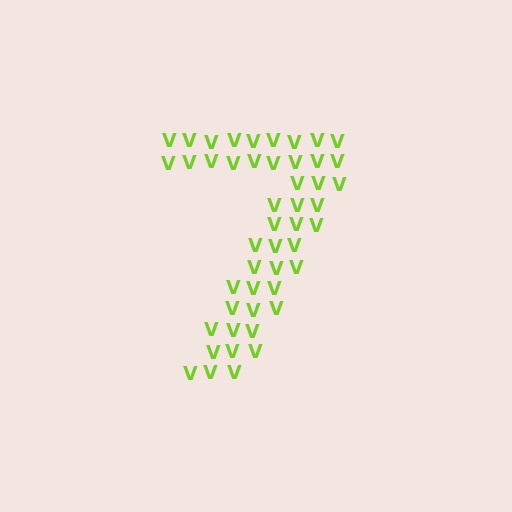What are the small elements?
The small elements are letter V's.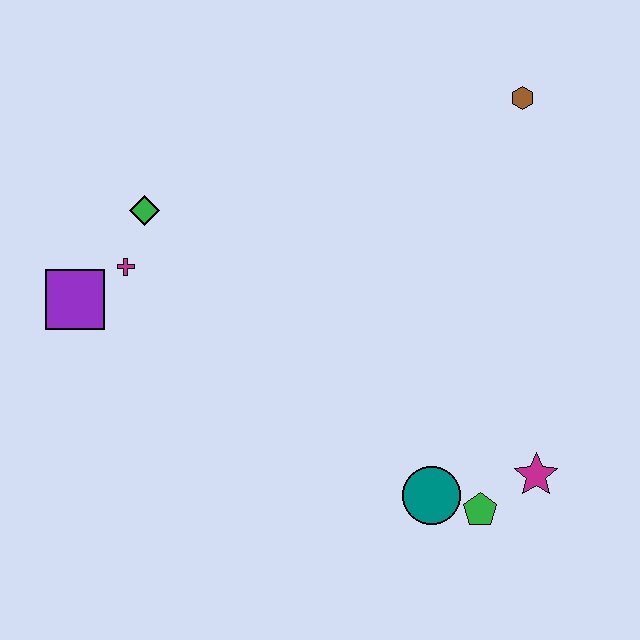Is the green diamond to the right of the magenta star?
No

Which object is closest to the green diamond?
The magenta cross is closest to the green diamond.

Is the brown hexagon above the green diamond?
Yes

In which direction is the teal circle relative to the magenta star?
The teal circle is to the left of the magenta star.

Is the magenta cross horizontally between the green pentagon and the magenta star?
No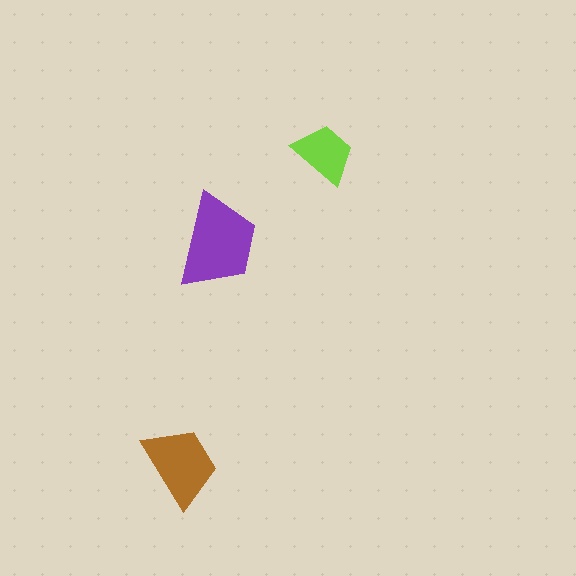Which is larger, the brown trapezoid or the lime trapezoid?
The brown one.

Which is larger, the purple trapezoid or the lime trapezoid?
The purple one.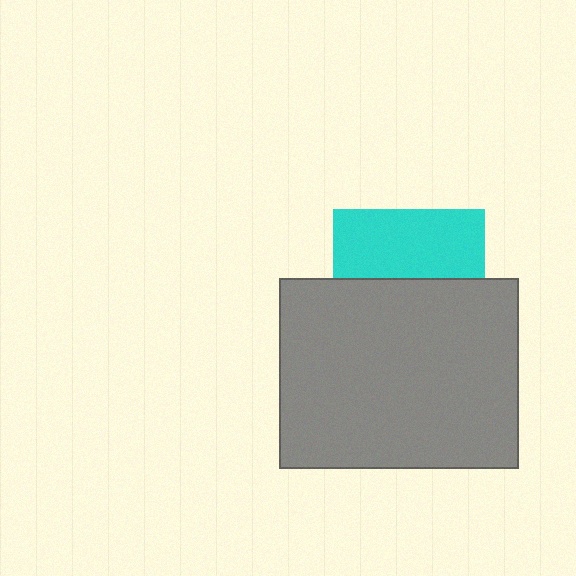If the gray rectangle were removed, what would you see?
You would see the complete cyan square.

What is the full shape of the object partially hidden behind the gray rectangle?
The partially hidden object is a cyan square.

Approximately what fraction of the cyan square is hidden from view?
Roughly 55% of the cyan square is hidden behind the gray rectangle.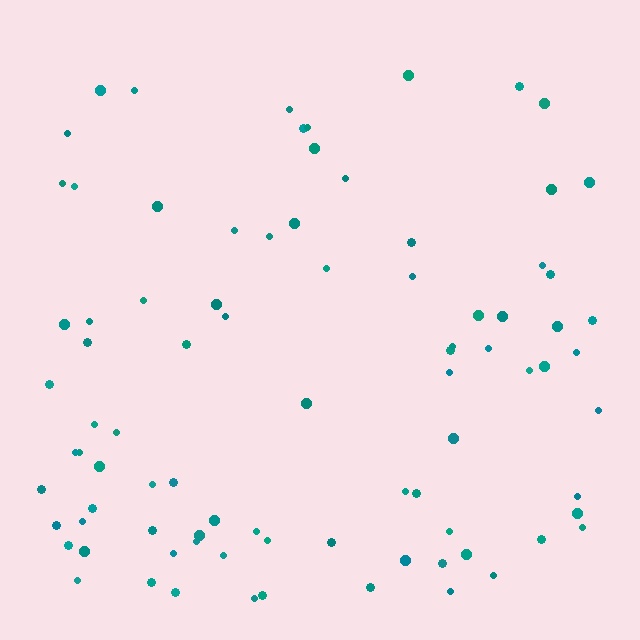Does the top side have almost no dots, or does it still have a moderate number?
Still a moderate number, just noticeably fewer than the bottom.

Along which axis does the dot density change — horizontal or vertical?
Vertical.